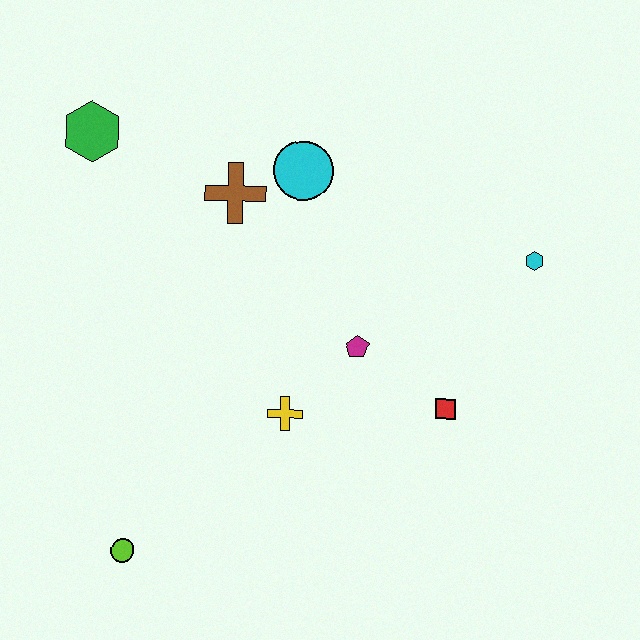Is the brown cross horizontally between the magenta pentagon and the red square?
No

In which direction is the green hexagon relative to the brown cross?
The green hexagon is to the left of the brown cross.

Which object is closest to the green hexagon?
The brown cross is closest to the green hexagon.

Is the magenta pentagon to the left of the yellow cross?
No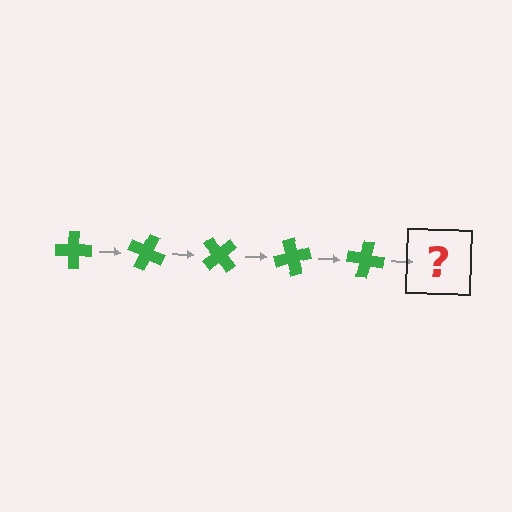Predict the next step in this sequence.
The next step is a green cross rotated 125 degrees.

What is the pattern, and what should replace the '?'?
The pattern is that the cross rotates 25 degrees each step. The '?' should be a green cross rotated 125 degrees.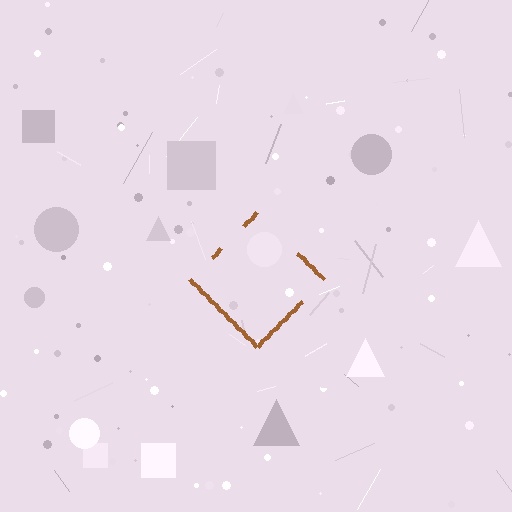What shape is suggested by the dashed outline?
The dashed outline suggests a diamond.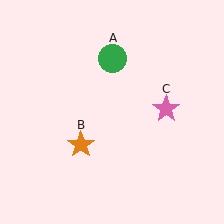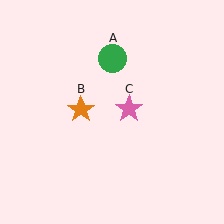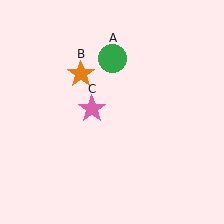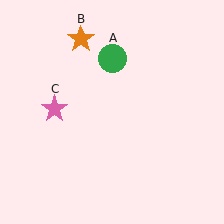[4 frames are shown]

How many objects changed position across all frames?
2 objects changed position: orange star (object B), pink star (object C).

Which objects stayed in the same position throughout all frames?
Green circle (object A) remained stationary.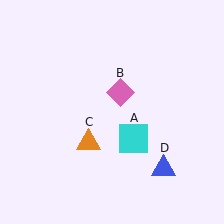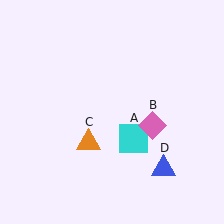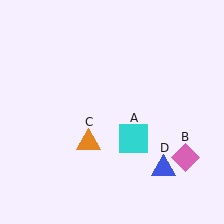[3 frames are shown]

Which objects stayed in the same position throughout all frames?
Cyan square (object A) and orange triangle (object C) and blue triangle (object D) remained stationary.